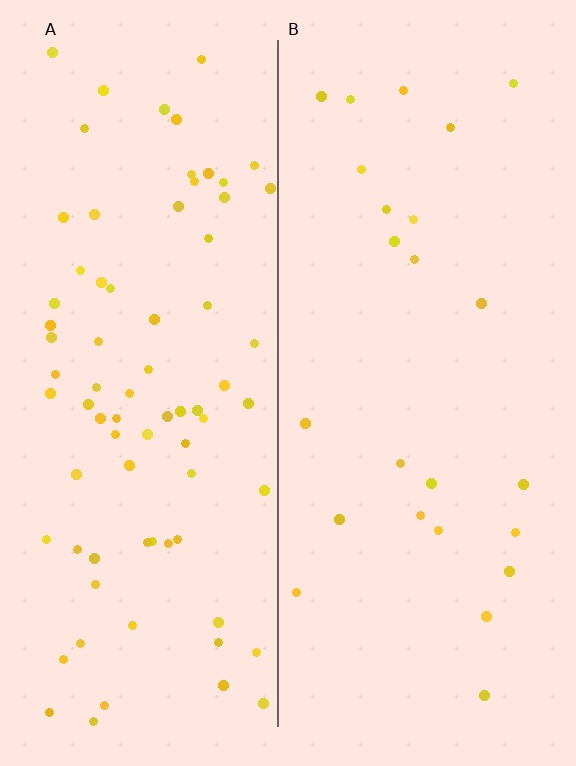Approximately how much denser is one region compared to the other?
Approximately 3.2× — region A over region B.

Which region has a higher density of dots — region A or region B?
A (the left).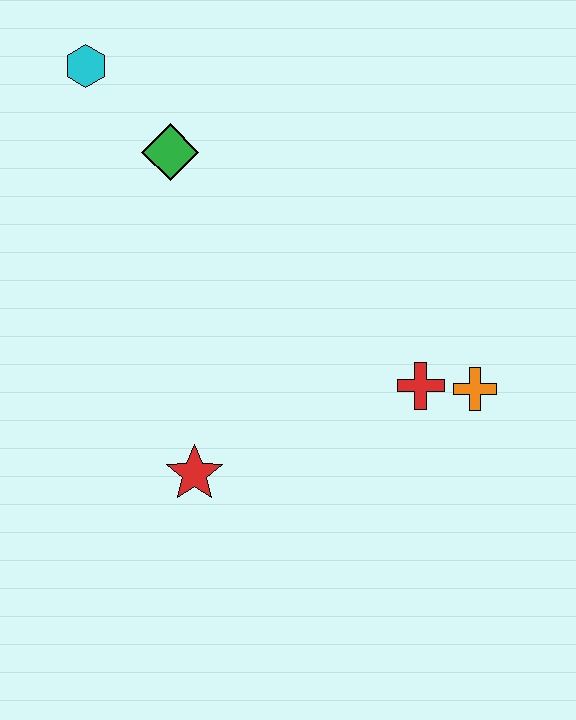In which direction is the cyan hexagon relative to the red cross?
The cyan hexagon is to the left of the red cross.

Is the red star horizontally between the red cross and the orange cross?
No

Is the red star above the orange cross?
No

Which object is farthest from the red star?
The cyan hexagon is farthest from the red star.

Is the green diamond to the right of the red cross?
No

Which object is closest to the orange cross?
The red cross is closest to the orange cross.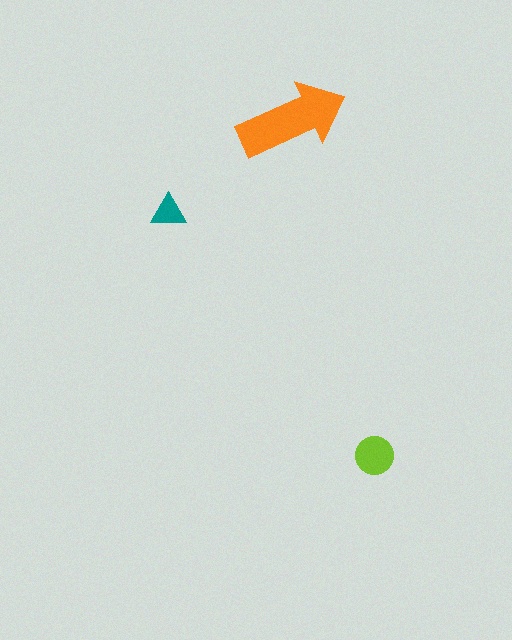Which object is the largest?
The orange arrow.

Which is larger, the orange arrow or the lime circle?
The orange arrow.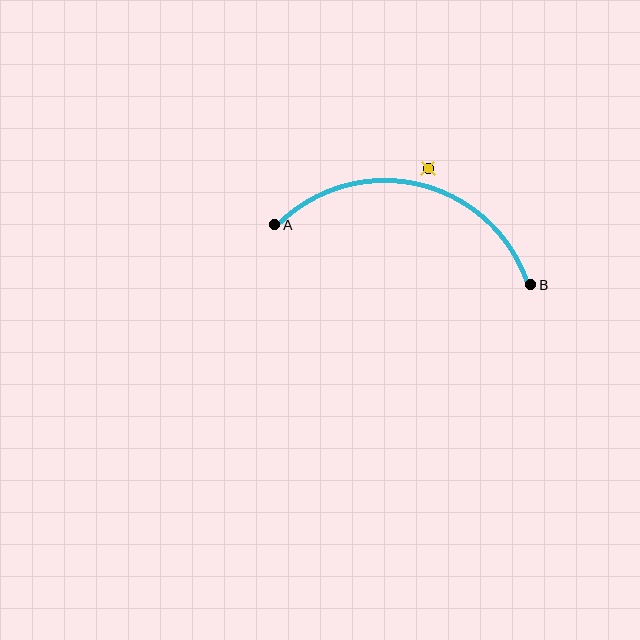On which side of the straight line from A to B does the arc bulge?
The arc bulges above the straight line connecting A and B.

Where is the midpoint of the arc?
The arc midpoint is the point on the curve farthest from the straight line joining A and B. It sits above that line.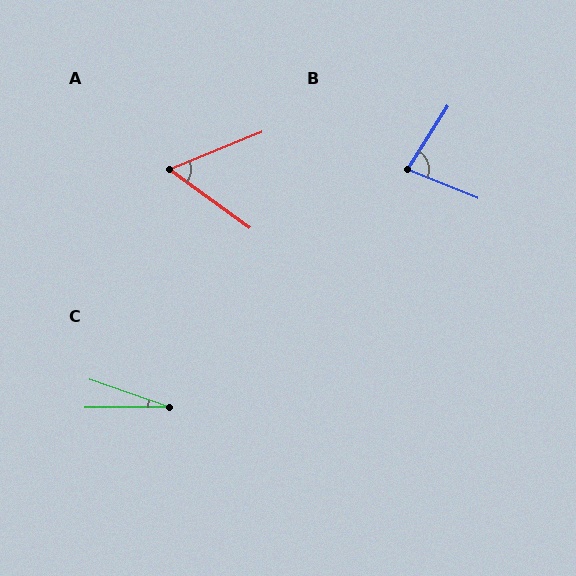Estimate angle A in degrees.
Approximately 58 degrees.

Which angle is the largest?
B, at approximately 79 degrees.